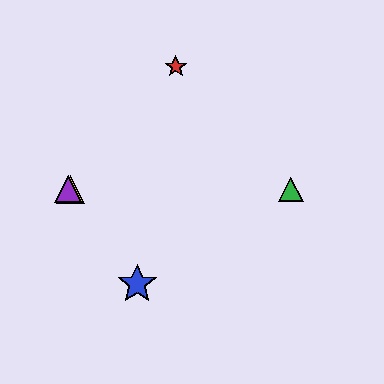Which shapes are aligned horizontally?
The green triangle, the yellow triangle, the purple triangle are aligned horizontally.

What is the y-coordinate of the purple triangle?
The purple triangle is at y≈189.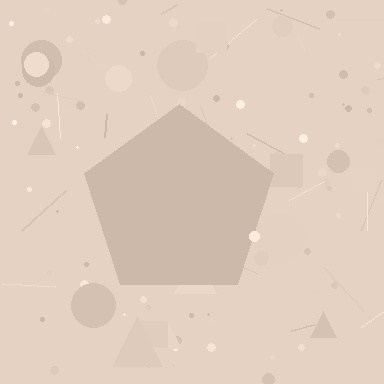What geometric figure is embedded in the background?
A pentagon is embedded in the background.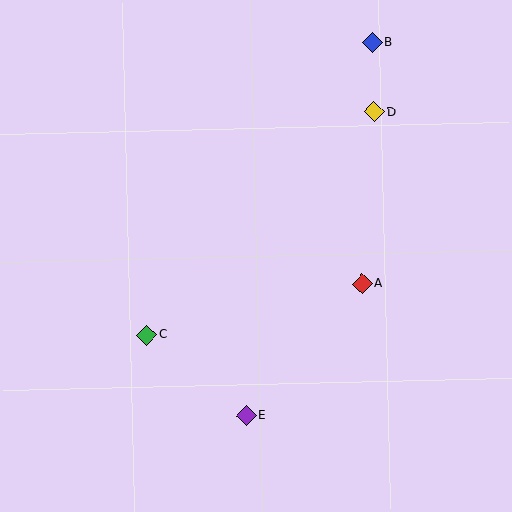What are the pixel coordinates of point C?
Point C is at (147, 335).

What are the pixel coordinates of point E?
Point E is at (246, 416).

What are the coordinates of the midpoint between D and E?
The midpoint between D and E is at (310, 264).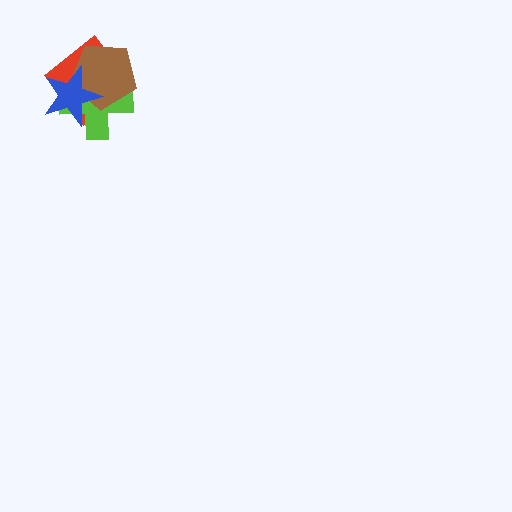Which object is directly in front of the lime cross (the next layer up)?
The brown pentagon is directly in front of the lime cross.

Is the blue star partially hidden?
No, no other shape covers it.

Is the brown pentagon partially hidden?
Yes, it is partially covered by another shape.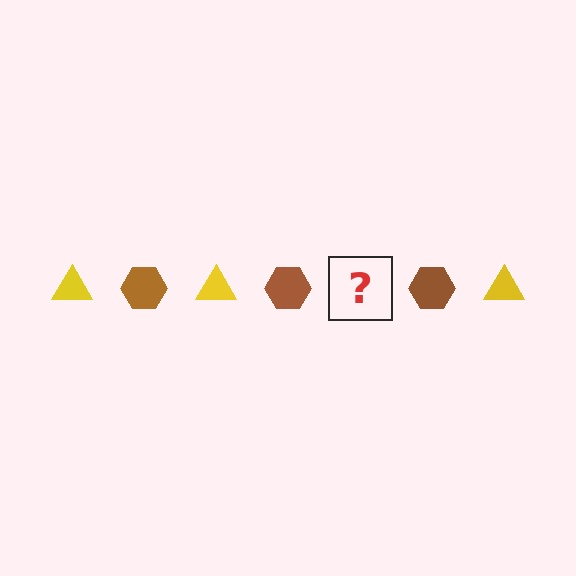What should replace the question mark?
The question mark should be replaced with a yellow triangle.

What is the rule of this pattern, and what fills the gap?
The rule is that the pattern alternates between yellow triangle and brown hexagon. The gap should be filled with a yellow triangle.